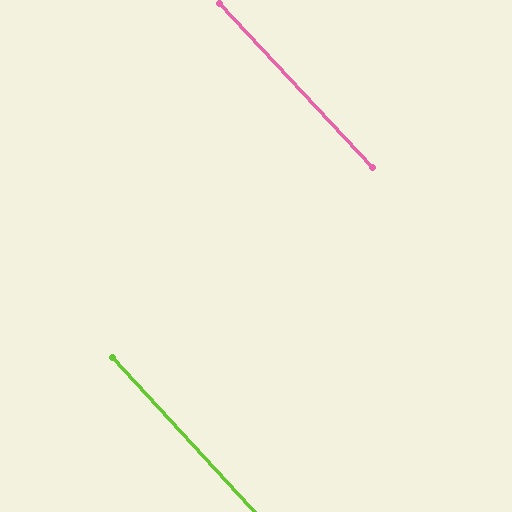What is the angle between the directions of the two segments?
Approximately 1 degree.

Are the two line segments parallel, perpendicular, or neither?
Parallel — their directions differ by only 0.5°.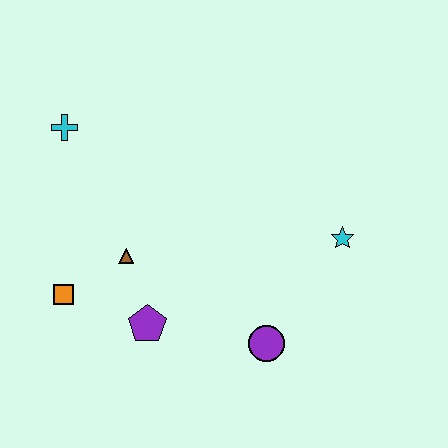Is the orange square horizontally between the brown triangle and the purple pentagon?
No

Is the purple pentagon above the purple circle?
Yes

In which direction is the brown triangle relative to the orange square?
The brown triangle is to the right of the orange square.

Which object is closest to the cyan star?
The purple circle is closest to the cyan star.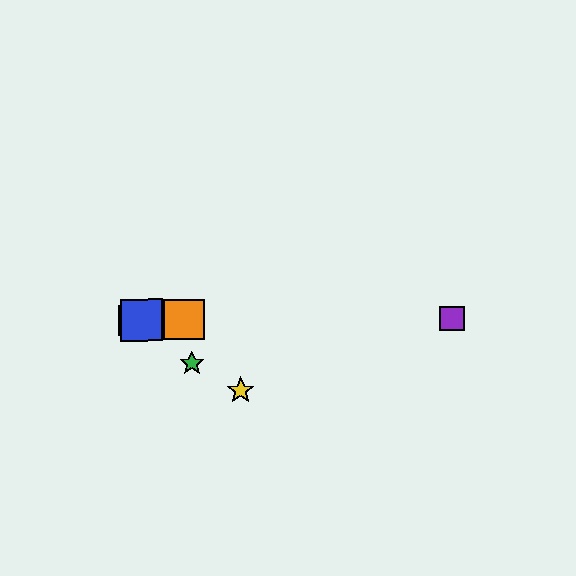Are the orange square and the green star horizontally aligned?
No, the orange square is at y≈320 and the green star is at y≈364.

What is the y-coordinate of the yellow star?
The yellow star is at y≈391.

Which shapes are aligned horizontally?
The red square, the blue square, the purple square, the orange square are aligned horizontally.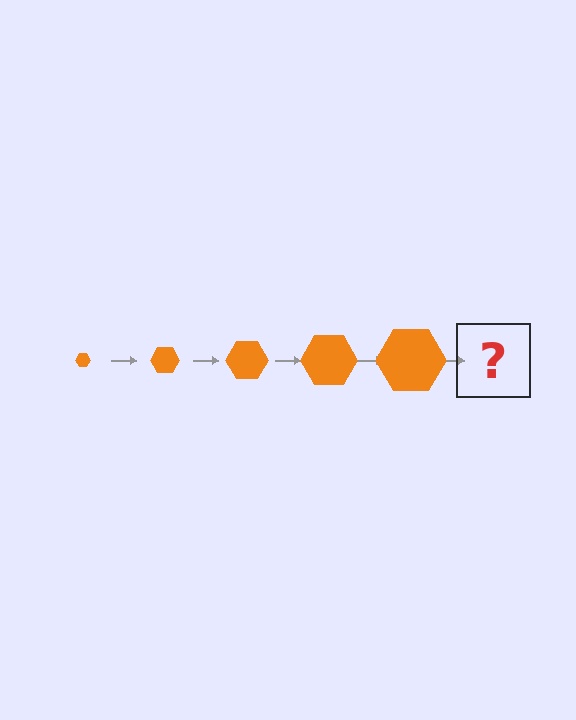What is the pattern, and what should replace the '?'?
The pattern is that the hexagon gets progressively larger each step. The '?' should be an orange hexagon, larger than the previous one.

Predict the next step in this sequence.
The next step is an orange hexagon, larger than the previous one.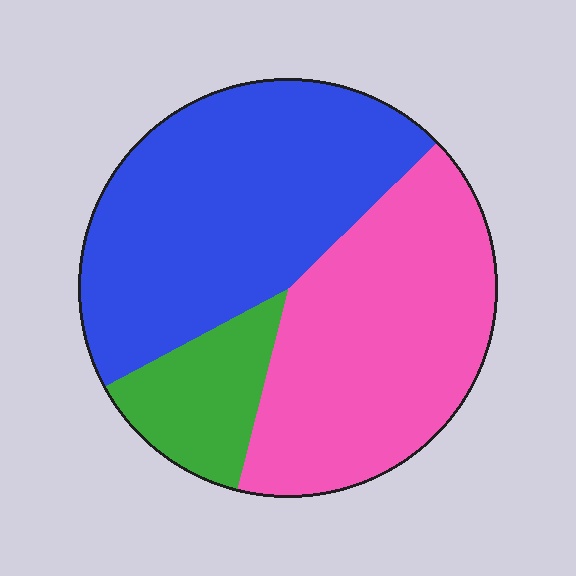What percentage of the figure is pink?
Pink takes up about two fifths (2/5) of the figure.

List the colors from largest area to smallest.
From largest to smallest: blue, pink, green.